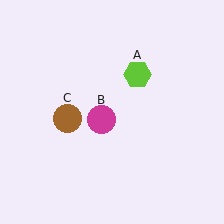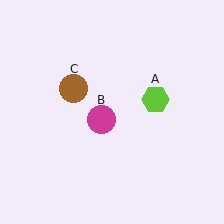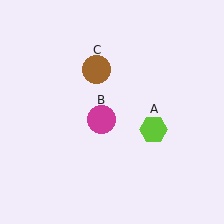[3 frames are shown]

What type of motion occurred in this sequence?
The lime hexagon (object A), brown circle (object C) rotated clockwise around the center of the scene.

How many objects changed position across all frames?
2 objects changed position: lime hexagon (object A), brown circle (object C).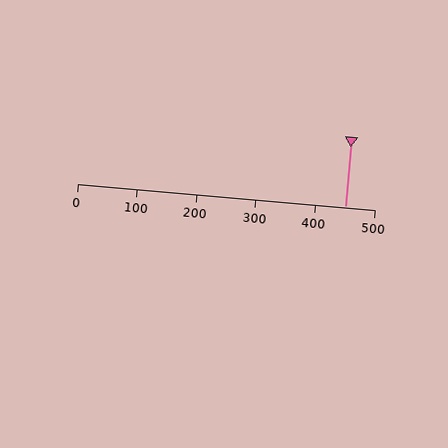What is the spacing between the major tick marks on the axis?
The major ticks are spaced 100 apart.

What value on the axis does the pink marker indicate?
The marker indicates approximately 450.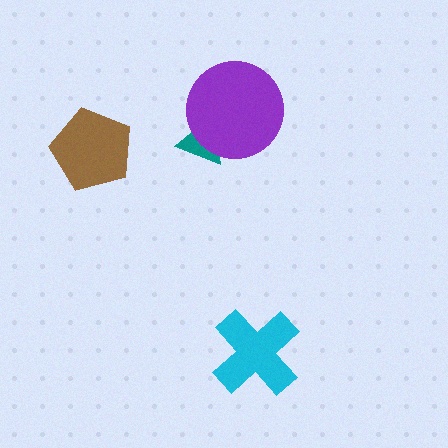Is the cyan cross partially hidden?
No, no other shape covers it.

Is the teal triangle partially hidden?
Yes, it is partially covered by another shape.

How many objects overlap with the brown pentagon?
0 objects overlap with the brown pentagon.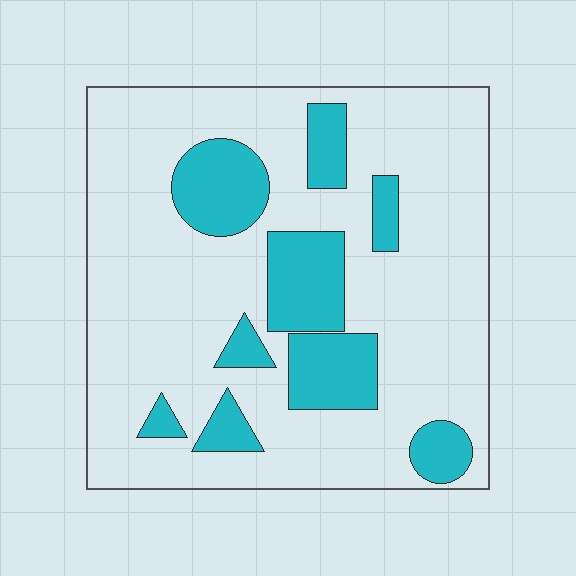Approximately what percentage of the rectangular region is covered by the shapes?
Approximately 20%.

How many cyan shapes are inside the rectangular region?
9.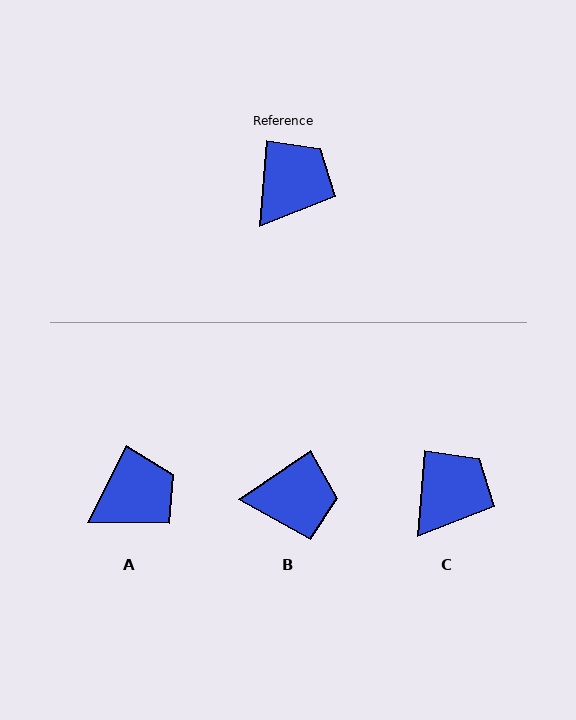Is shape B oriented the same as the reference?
No, it is off by about 51 degrees.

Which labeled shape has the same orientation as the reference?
C.